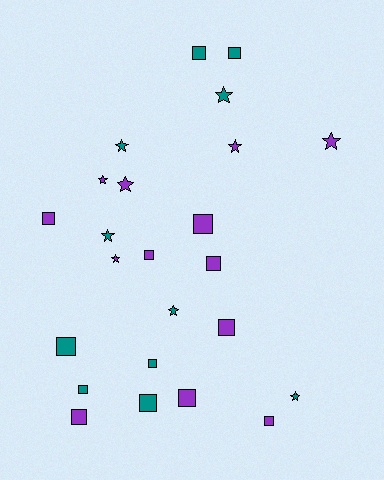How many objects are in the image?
There are 24 objects.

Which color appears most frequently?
Purple, with 13 objects.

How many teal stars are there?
There are 5 teal stars.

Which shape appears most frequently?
Square, with 14 objects.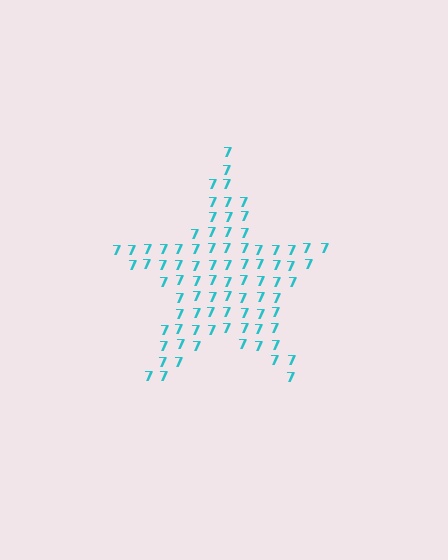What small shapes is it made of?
It is made of small digit 7's.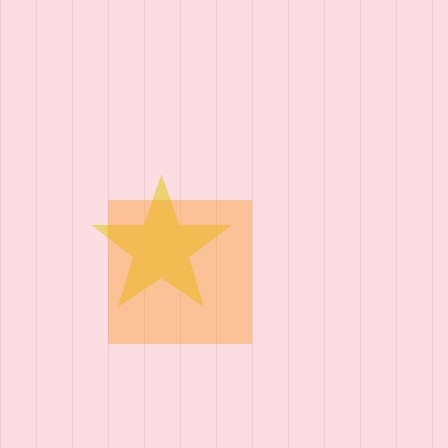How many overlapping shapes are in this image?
There are 2 overlapping shapes in the image.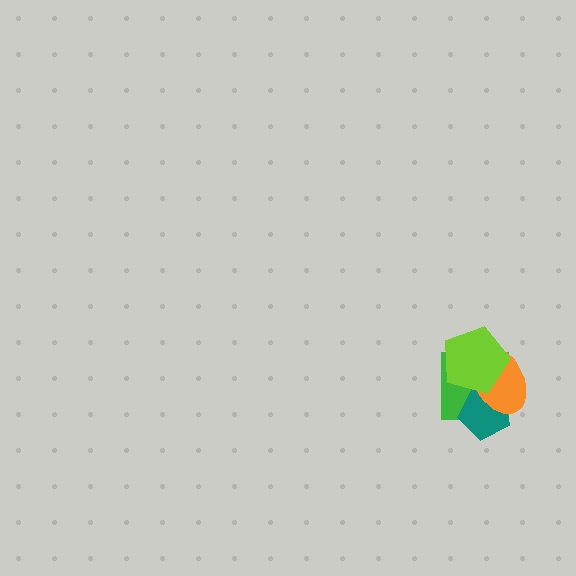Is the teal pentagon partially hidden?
Yes, it is partially covered by another shape.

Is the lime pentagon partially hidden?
No, no other shape covers it.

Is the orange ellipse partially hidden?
Yes, it is partially covered by another shape.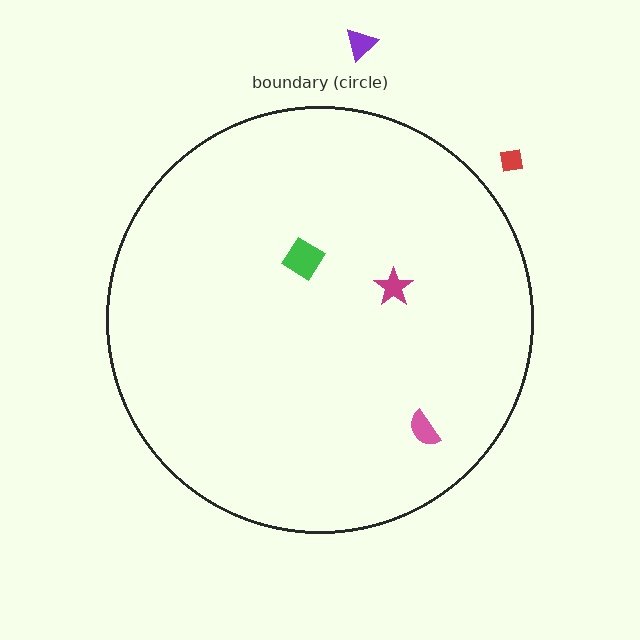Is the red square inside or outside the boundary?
Outside.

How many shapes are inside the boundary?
3 inside, 2 outside.